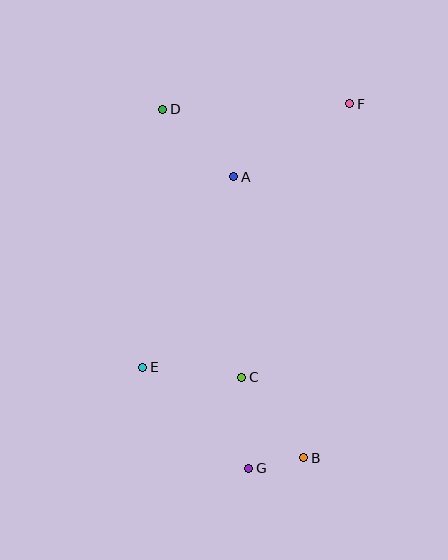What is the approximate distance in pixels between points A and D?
The distance between A and D is approximately 98 pixels.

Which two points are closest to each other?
Points B and G are closest to each other.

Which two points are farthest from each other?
Points F and G are farthest from each other.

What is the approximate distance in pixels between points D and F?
The distance between D and F is approximately 187 pixels.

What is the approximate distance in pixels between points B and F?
The distance between B and F is approximately 357 pixels.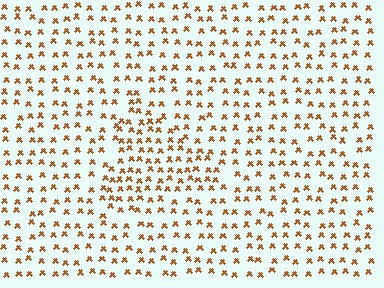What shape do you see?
I see a triangle.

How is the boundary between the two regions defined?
The boundary is defined by a change in element density (approximately 1.6x ratio). All elements are the same color, size, and shape.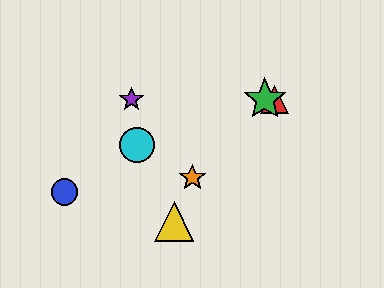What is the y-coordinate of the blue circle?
The blue circle is at y≈192.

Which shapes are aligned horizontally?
The red triangle, the green star, the purple star are aligned horizontally.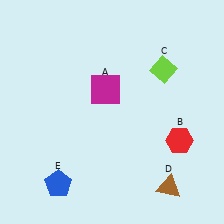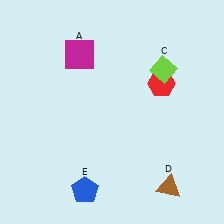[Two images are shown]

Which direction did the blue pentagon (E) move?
The blue pentagon (E) moved right.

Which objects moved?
The objects that moved are: the magenta square (A), the red hexagon (B), the blue pentagon (E).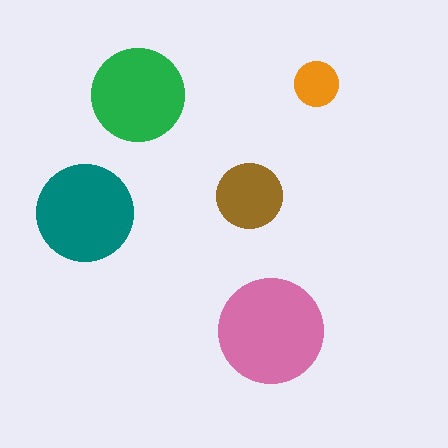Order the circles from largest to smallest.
the pink one, the teal one, the green one, the brown one, the orange one.